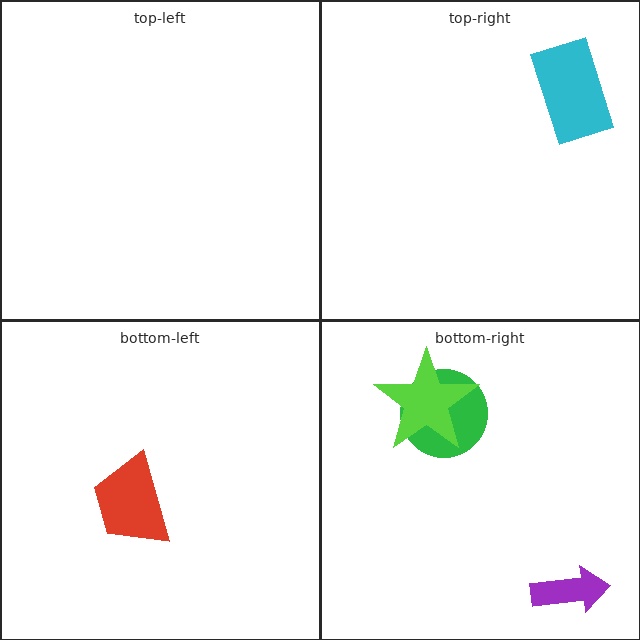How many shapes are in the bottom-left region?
1.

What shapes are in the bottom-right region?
The purple arrow, the green circle, the lime star.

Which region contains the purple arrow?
The bottom-right region.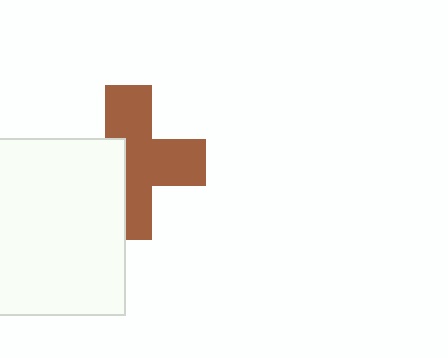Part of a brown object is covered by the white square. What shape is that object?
It is a cross.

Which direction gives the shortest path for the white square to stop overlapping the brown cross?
Moving left gives the shortest separation.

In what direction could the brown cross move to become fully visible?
The brown cross could move right. That would shift it out from behind the white square entirely.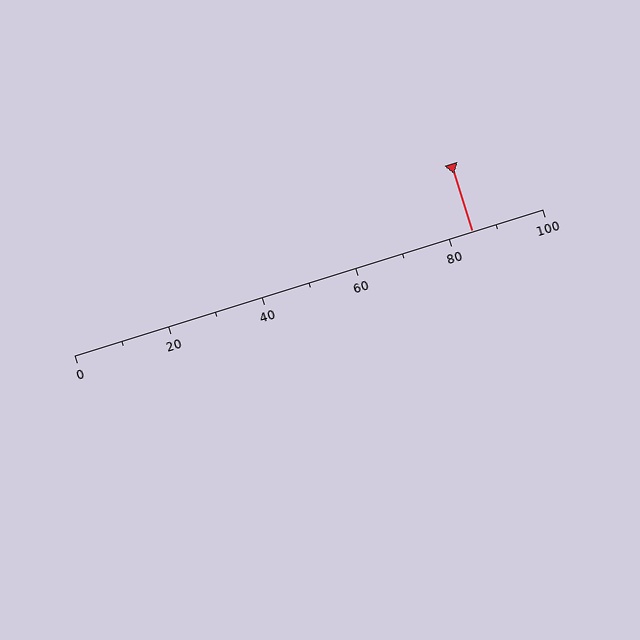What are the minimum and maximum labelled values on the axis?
The axis runs from 0 to 100.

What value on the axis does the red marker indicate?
The marker indicates approximately 85.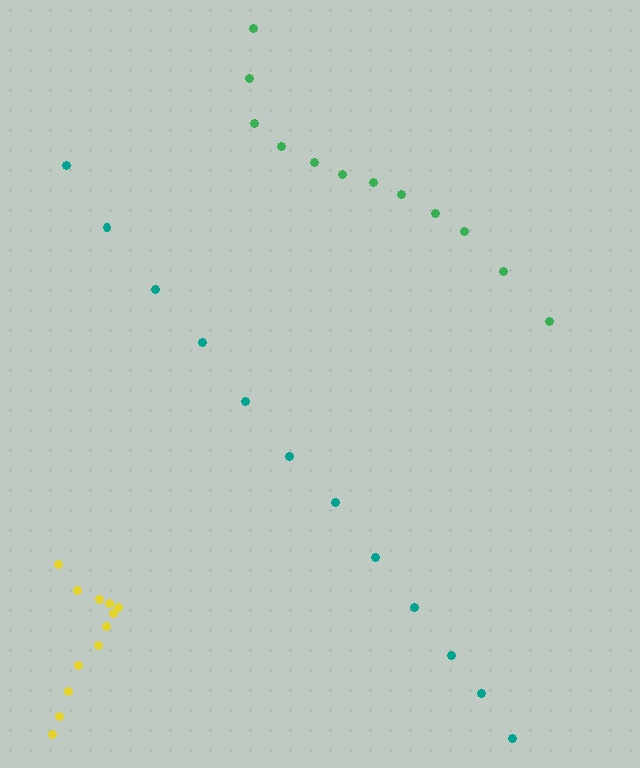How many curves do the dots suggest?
There are 3 distinct paths.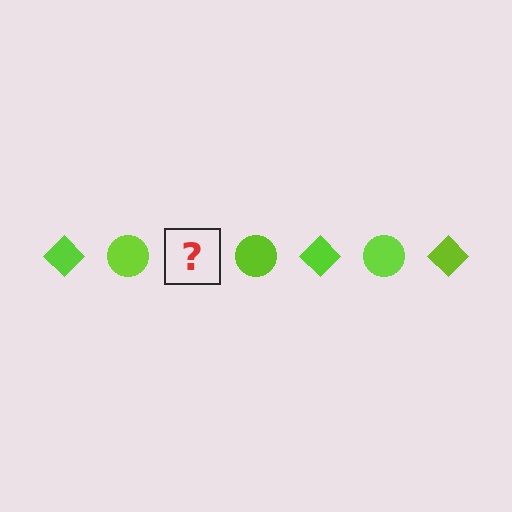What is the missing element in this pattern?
The missing element is a lime diamond.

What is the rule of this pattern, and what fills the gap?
The rule is that the pattern cycles through diamond, circle shapes in lime. The gap should be filled with a lime diamond.